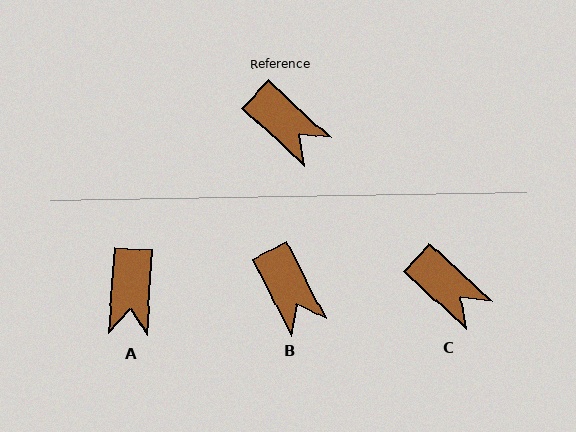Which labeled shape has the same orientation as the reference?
C.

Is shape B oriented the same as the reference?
No, it is off by about 21 degrees.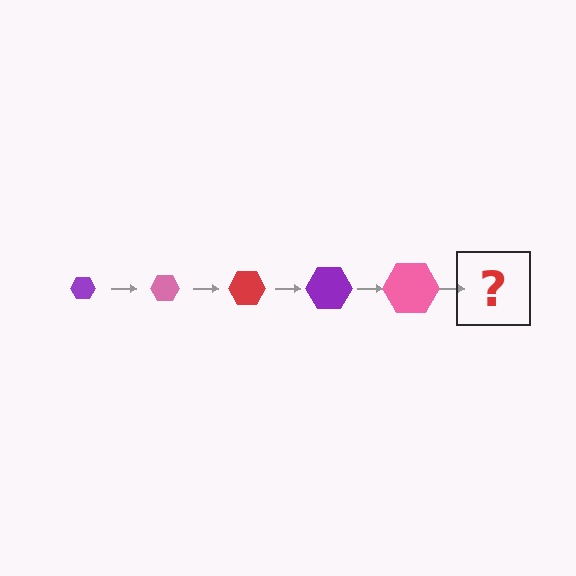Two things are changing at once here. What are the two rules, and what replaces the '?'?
The two rules are that the hexagon grows larger each step and the color cycles through purple, pink, and red. The '?' should be a red hexagon, larger than the previous one.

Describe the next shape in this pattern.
It should be a red hexagon, larger than the previous one.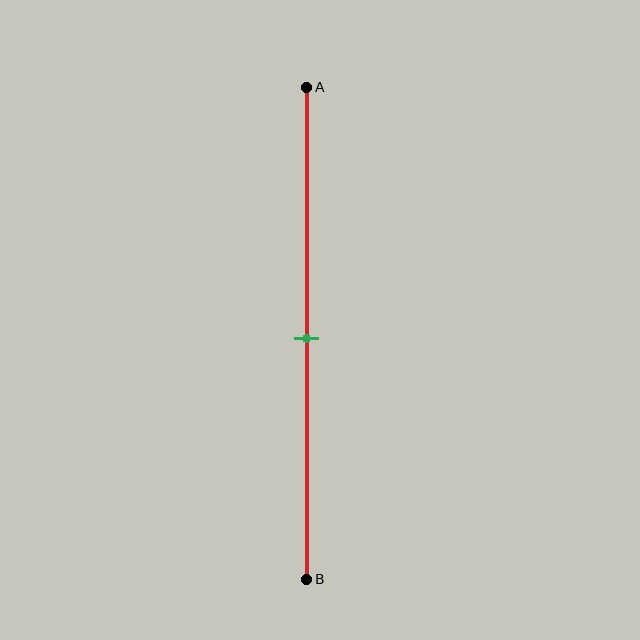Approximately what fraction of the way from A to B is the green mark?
The green mark is approximately 50% of the way from A to B.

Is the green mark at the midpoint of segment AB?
Yes, the mark is approximately at the midpoint.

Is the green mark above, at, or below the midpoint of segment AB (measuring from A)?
The green mark is approximately at the midpoint of segment AB.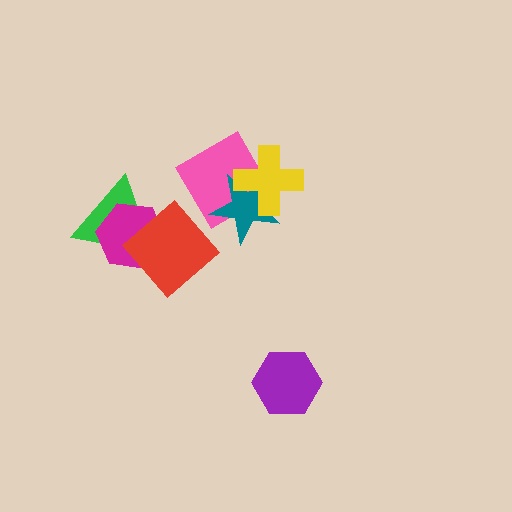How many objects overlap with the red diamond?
2 objects overlap with the red diamond.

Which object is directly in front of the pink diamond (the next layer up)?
The teal star is directly in front of the pink diamond.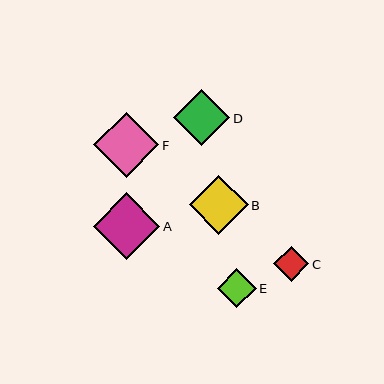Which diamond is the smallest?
Diamond C is the smallest with a size of approximately 35 pixels.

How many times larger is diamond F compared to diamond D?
Diamond F is approximately 1.2 times the size of diamond D.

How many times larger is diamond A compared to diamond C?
Diamond A is approximately 1.9 times the size of diamond C.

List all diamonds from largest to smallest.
From largest to smallest: A, F, B, D, E, C.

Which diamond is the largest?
Diamond A is the largest with a size of approximately 67 pixels.